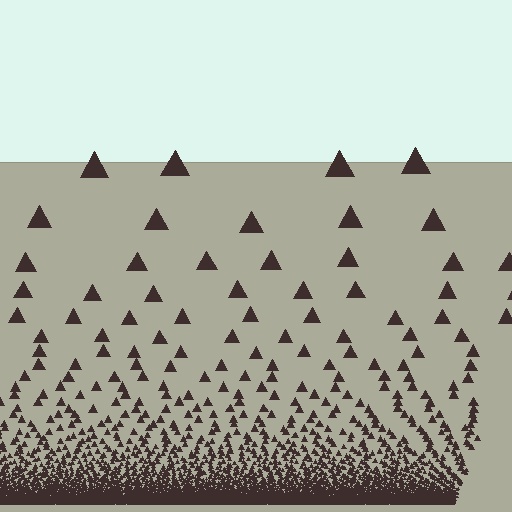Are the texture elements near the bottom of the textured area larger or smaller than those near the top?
Smaller. The gradient is inverted — elements near the bottom are smaller and denser.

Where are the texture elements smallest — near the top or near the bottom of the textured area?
Near the bottom.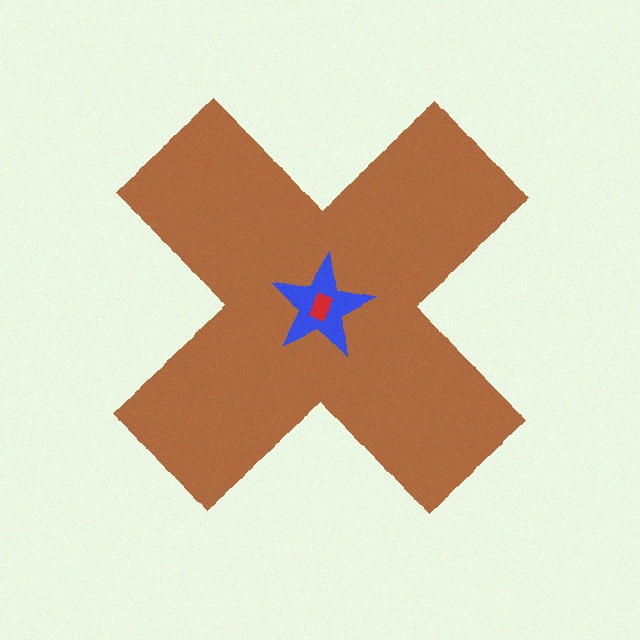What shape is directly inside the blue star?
The red rectangle.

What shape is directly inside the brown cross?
The blue star.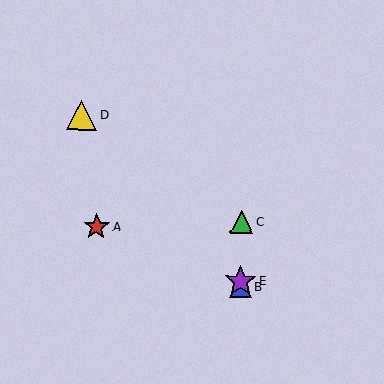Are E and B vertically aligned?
Yes, both are at x≈241.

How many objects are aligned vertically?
3 objects (B, C, E) are aligned vertically.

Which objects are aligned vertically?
Objects B, C, E are aligned vertically.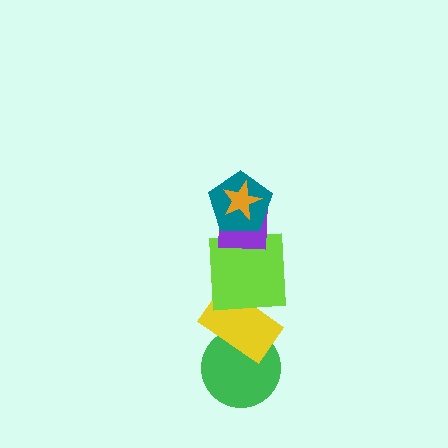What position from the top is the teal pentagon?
The teal pentagon is 2nd from the top.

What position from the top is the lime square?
The lime square is 4th from the top.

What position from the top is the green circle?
The green circle is 6th from the top.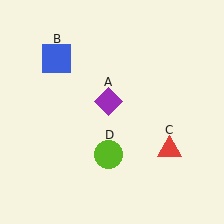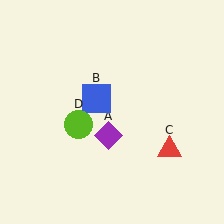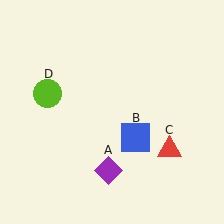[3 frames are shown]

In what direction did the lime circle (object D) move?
The lime circle (object D) moved up and to the left.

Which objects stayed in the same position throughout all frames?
Red triangle (object C) remained stationary.